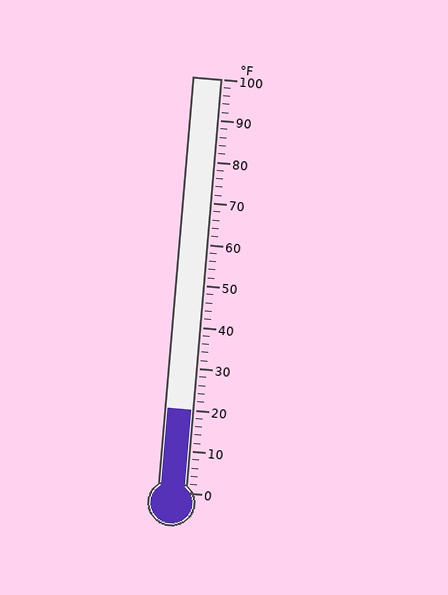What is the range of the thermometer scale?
The thermometer scale ranges from 0°F to 100°F.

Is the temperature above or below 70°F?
The temperature is below 70°F.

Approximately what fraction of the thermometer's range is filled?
The thermometer is filled to approximately 20% of its range.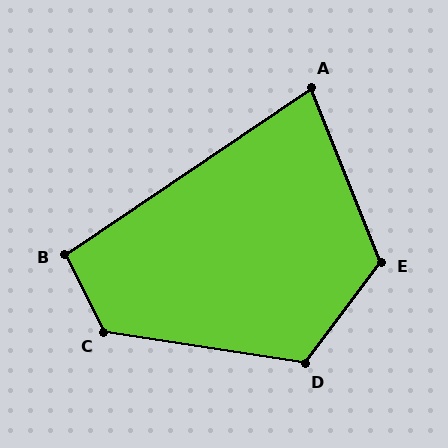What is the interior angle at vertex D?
Approximately 118 degrees (obtuse).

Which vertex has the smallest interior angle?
A, at approximately 78 degrees.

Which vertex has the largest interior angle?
C, at approximately 125 degrees.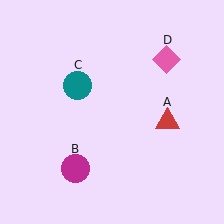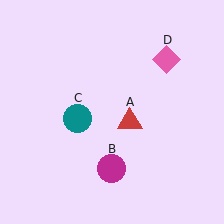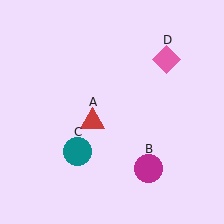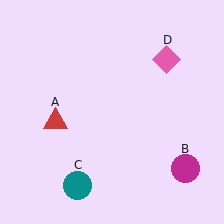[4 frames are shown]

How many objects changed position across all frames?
3 objects changed position: red triangle (object A), magenta circle (object B), teal circle (object C).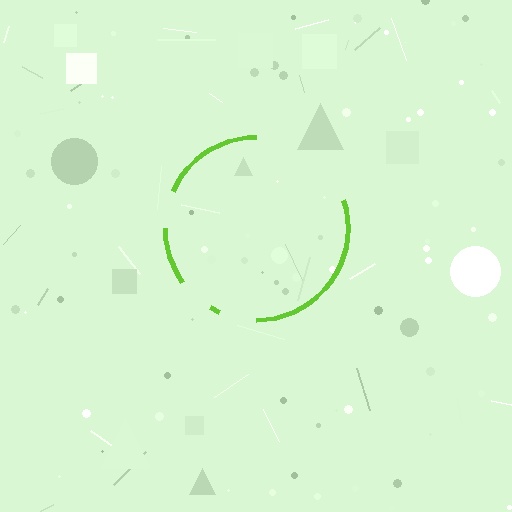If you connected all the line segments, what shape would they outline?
They would outline a circle.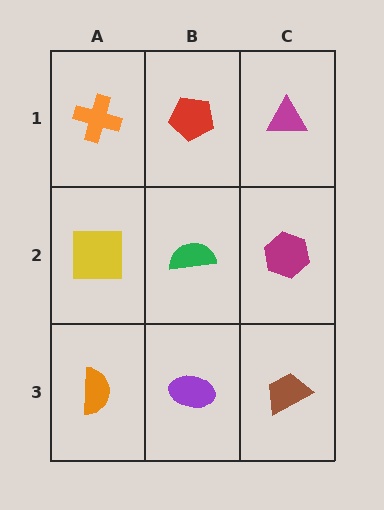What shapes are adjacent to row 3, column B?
A green semicircle (row 2, column B), an orange semicircle (row 3, column A), a brown trapezoid (row 3, column C).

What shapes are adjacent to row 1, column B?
A green semicircle (row 2, column B), an orange cross (row 1, column A), a magenta triangle (row 1, column C).